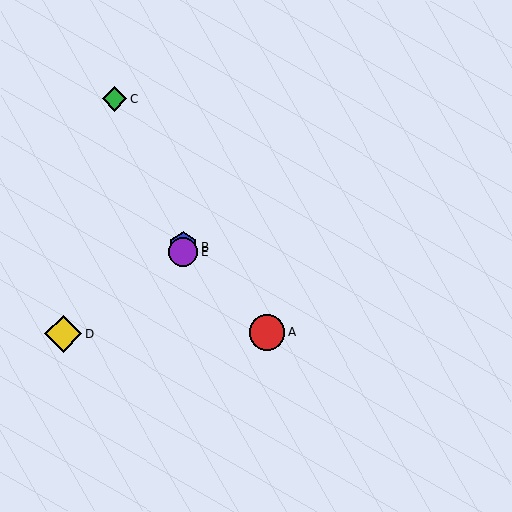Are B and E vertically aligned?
Yes, both are at x≈183.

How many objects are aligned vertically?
2 objects (B, E) are aligned vertically.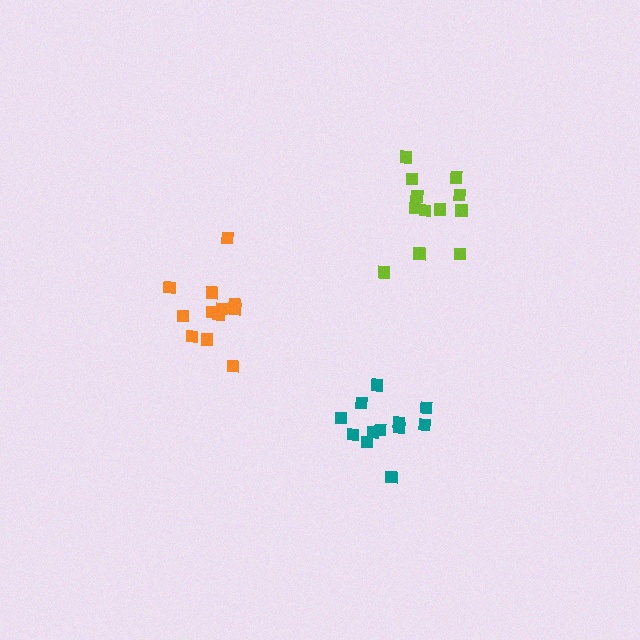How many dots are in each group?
Group 1: 12 dots, Group 2: 14 dots, Group 3: 12 dots (38 total).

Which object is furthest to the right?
The lime cluster is rightmost.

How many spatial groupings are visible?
There are 3 spatial groupings.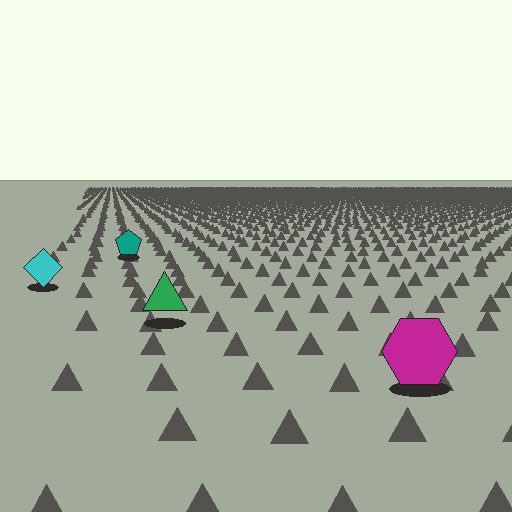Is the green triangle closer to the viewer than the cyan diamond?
Yes. The green triangle is closer — you can tell from the texture gradient: the ground texture is coarser near it.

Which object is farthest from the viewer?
The teal pentagon is farthest from the viewer. It appears smaller and the ground texture around it is denser.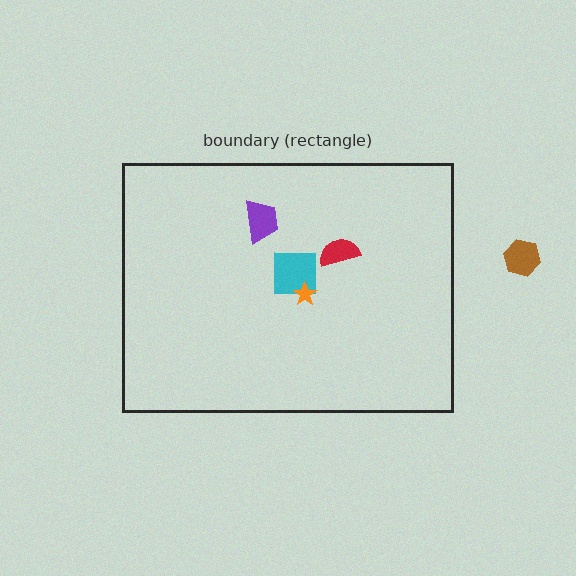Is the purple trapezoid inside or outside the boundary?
Inside.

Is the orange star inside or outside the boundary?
Inside.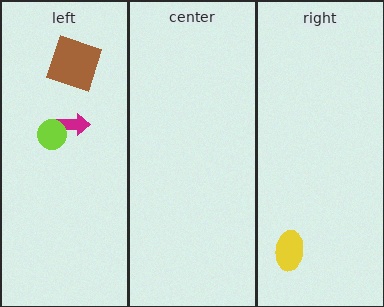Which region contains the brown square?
The left region.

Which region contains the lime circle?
The left region.